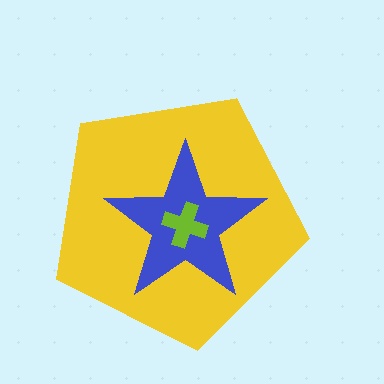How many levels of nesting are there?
3.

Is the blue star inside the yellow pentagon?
Yes.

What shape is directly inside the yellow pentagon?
The blue star.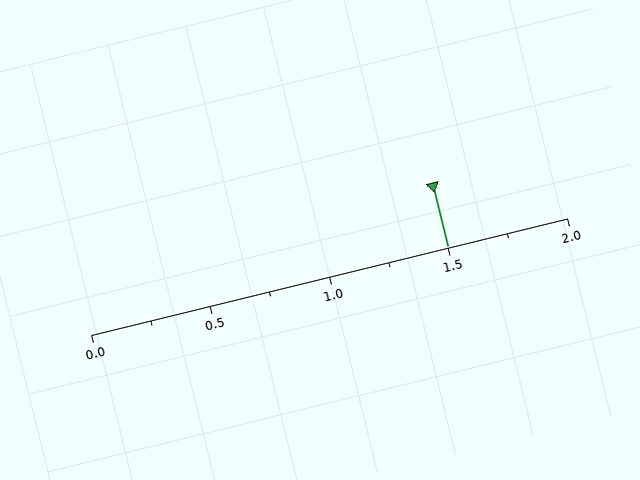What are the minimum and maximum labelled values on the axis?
The axis runs from 0.0 to 2.0.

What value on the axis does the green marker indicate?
The marker indicates approximately 1.5.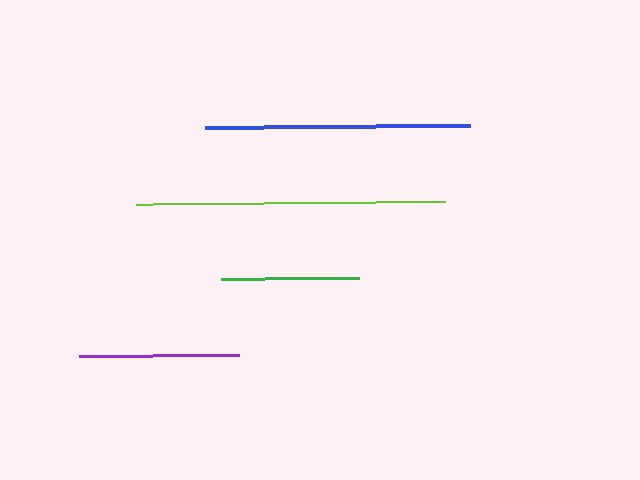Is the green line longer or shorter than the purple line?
The purple line is longer than the green line.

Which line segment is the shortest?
The green line is the shortest at approximately 138 pixels.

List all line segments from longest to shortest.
From longest to shortest: lime, blue, purple, green.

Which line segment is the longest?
The lime line is the longest at approximately 310 pixels.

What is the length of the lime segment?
The lime segment is approximately 310 pixels long.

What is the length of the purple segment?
The purple segment is approximately 160 pixels long.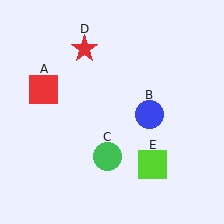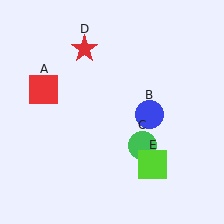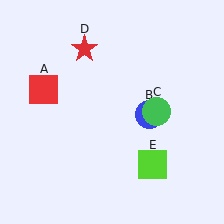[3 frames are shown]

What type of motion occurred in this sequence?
The green circle (object C) rotated counterclockwise around the center of the scene.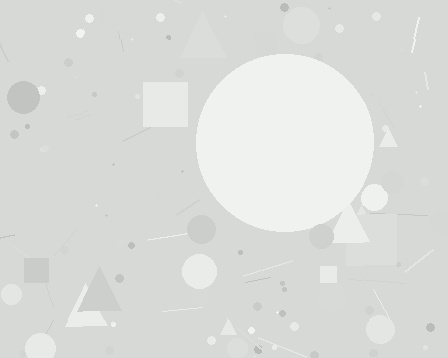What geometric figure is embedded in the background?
A circle is embedded in the background.